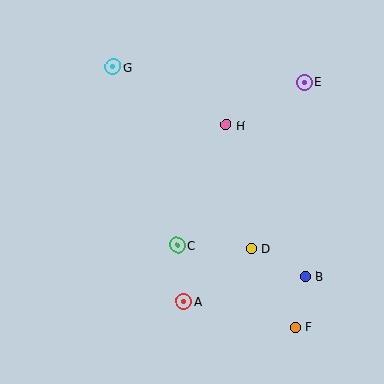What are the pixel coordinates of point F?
Point F is at (296, 327).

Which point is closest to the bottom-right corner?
Point F is closest to the bottom-right corner.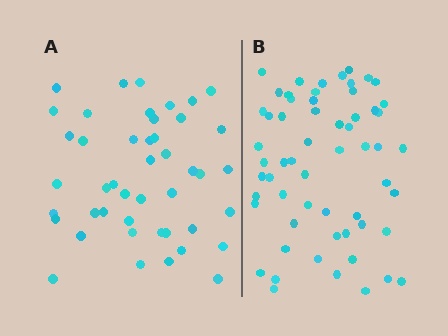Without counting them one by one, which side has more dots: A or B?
Region B (the right region) has more dots.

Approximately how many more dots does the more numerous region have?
Region B has approximately 15 more dots than region A.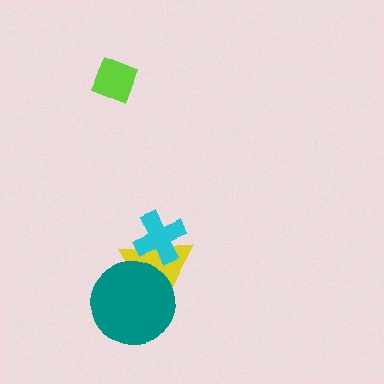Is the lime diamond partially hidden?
No, no other shape covers it.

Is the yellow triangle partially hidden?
Yes, it is partially covered by another shape.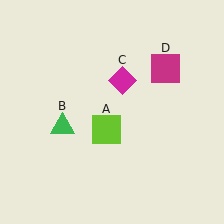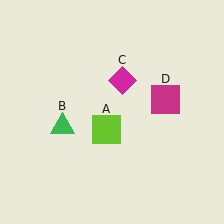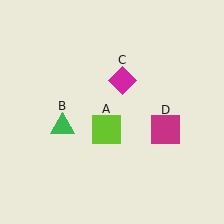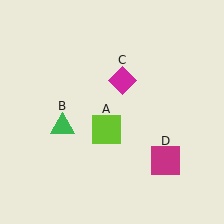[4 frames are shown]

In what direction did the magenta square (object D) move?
The magenta square (object D) moved down.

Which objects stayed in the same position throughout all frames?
Lime square (object A) and green triangle (object B) and magenta diamond (object C) remained stationary.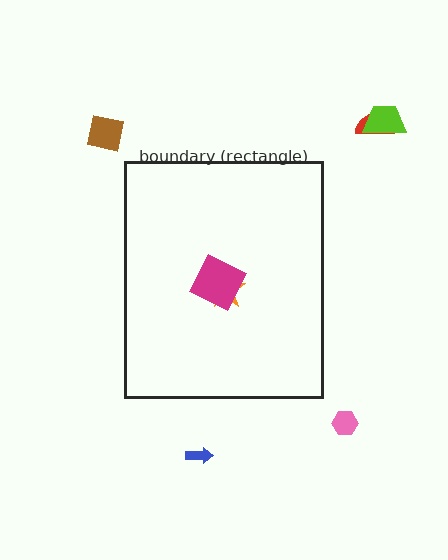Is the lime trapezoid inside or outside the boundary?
Outside.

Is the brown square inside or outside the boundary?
Outside.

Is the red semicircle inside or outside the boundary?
Outside.